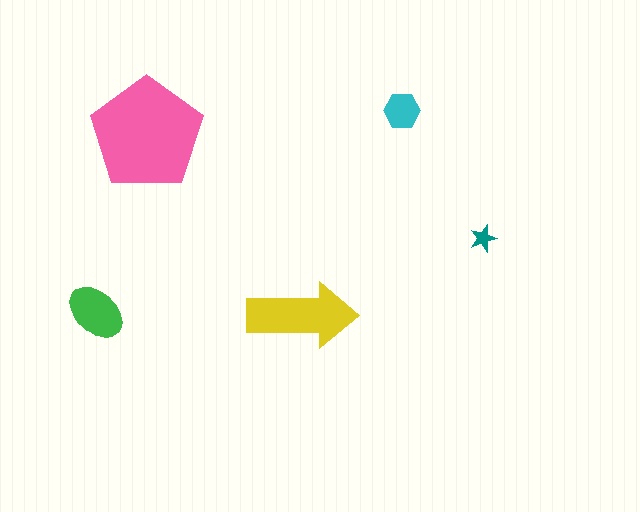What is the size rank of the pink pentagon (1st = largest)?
1st.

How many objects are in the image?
There are 5 objects in the image.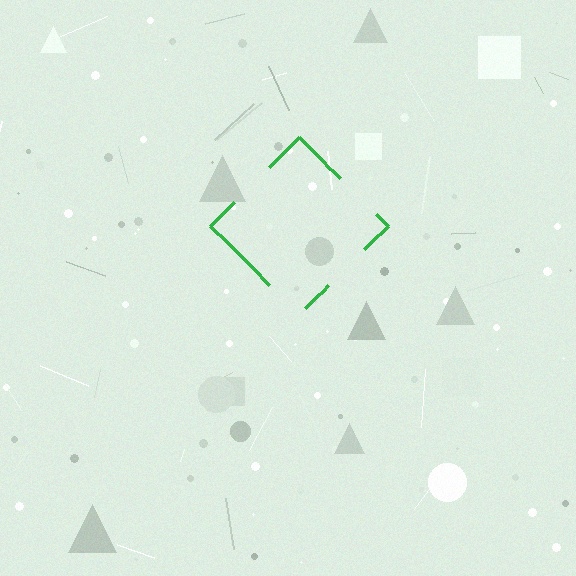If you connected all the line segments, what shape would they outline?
They would outline a diamond.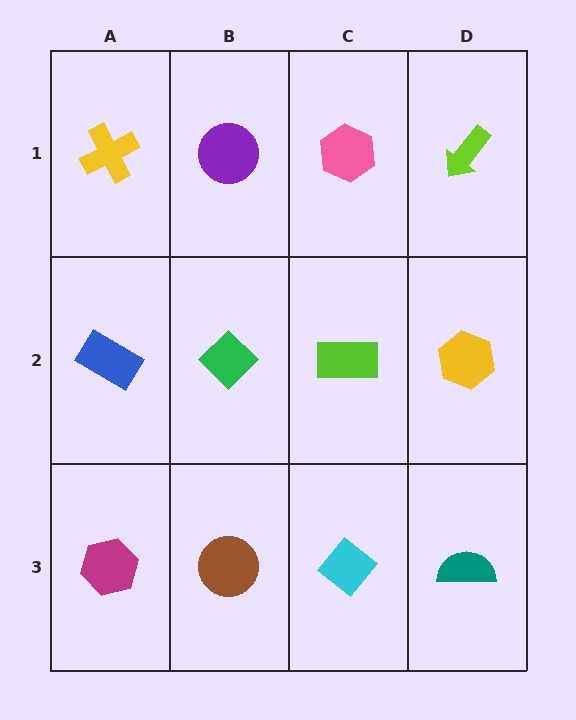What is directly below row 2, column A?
A magenta hexagon.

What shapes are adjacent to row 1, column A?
A blue rectangle (row 2, column A), a purple circle (row 1, column B).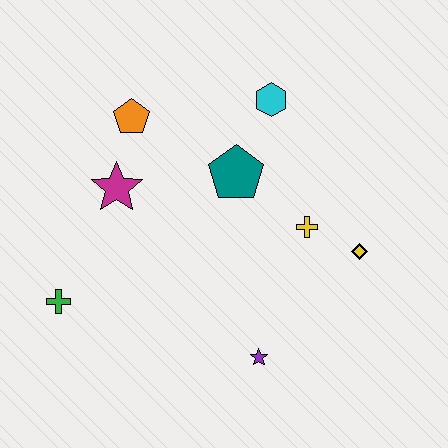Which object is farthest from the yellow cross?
The green cross is farthest from the yellow cross.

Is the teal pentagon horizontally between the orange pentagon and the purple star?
Yes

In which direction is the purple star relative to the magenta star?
The purple star is below the magenta star.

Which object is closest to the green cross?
The magenta star is closest to the green cross.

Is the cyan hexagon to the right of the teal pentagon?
Yes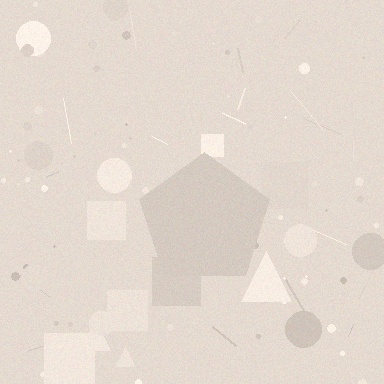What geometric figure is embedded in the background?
A pentagon is embedded in the background.